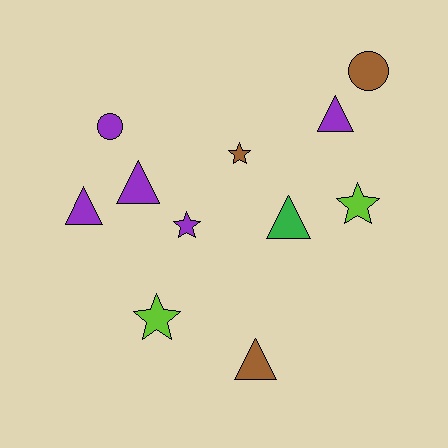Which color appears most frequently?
Purple, with 5 objects.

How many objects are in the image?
There are 11 objects.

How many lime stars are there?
There are 2 lime stars.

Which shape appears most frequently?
Triangle, with 5 objects.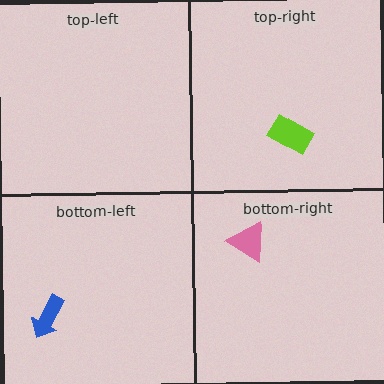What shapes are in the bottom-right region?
The pink triangle.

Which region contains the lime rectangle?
The top-right region.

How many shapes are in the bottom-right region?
1.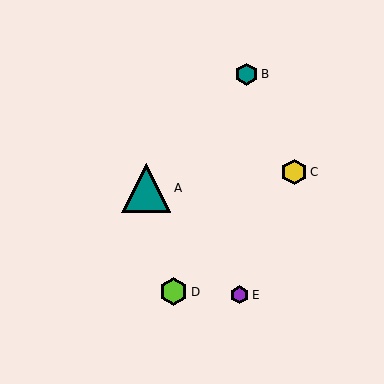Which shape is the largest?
The teal triangle (labeled A) is the largest.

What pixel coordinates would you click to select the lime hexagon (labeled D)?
Click at (173, 292) to select the lime hexagon D.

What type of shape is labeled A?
Shape A is a teal triangle.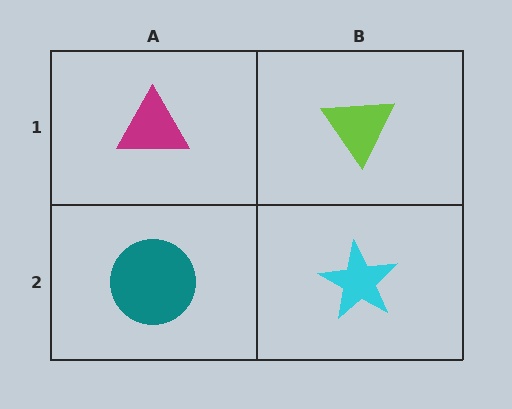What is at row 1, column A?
A magenta triangle.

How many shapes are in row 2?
2 shapes.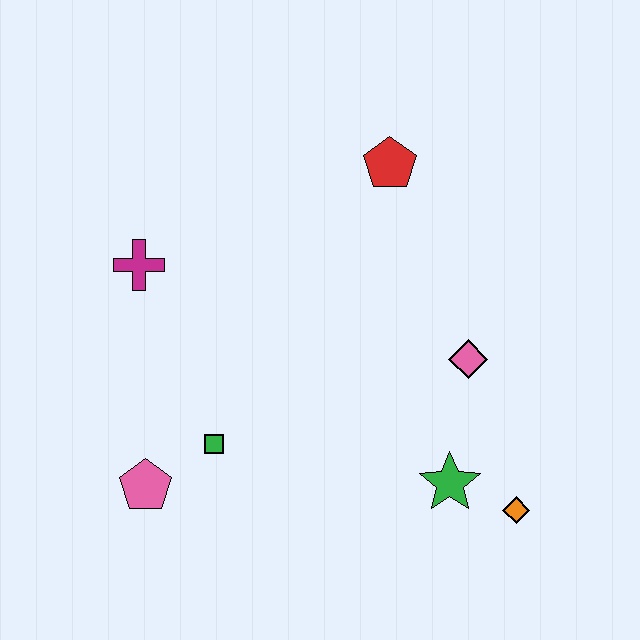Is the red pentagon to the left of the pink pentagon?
No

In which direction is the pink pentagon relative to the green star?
The pink pentagon is to the left of the green star.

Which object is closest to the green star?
The orange diamond is closest to the green star.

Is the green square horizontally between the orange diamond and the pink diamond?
No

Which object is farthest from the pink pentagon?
The red pentagon is farthest from the pink pentagon.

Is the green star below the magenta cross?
Yes